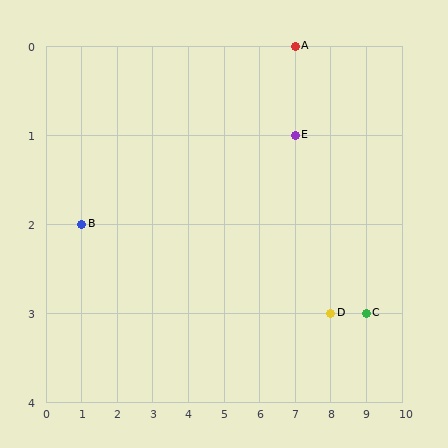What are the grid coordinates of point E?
Point E is at grid coordinates (7, 1).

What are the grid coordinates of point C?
Point C is at grid coordinates (9, 3).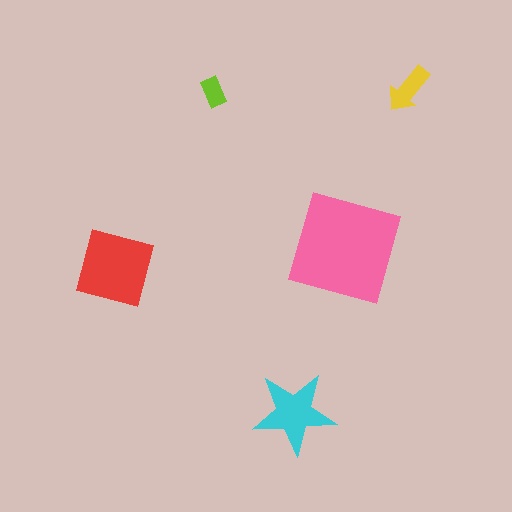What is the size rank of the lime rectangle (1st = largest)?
5th.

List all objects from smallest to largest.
The lime rectangle, the yellow arrow, the cyan star, the red diamond, the pink square.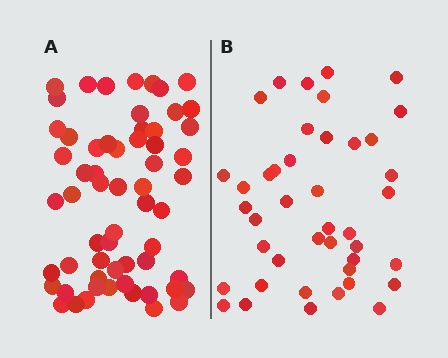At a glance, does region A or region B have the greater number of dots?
Region A (the left region) has more dots.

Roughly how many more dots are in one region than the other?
Region A has approximately 20 more dots than region B.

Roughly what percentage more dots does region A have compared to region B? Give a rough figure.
About 45% more.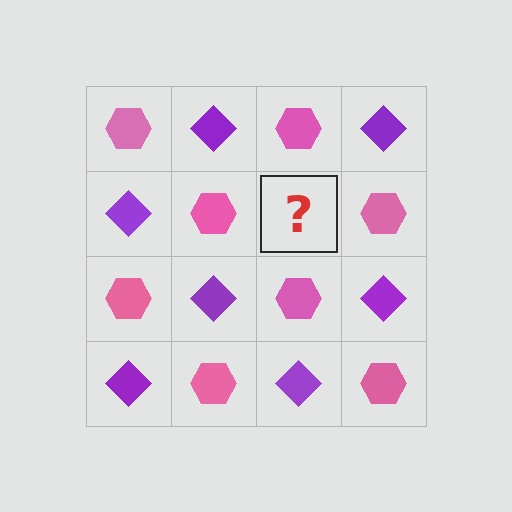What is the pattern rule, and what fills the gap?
The rule is that it alternates pink hexagon and purple diamond in a checkerboard pattern. The gap should be filled with a purple diamond.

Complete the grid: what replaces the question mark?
The question mark should be replaced with a purple diamond.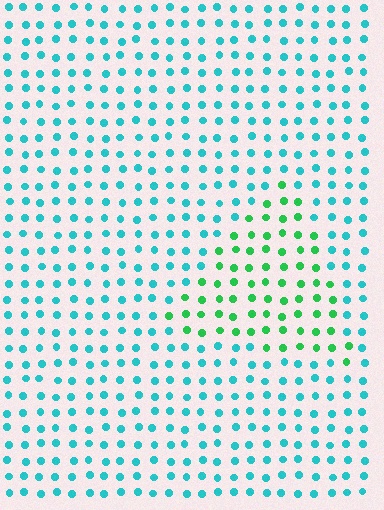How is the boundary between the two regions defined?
The boundary is defined purely by a slight shift in hue (about 46 degrees). Spacing, size, and orientation are identical on both sides.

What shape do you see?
I see a triangle.